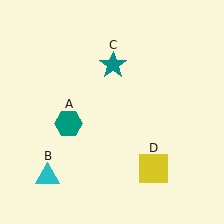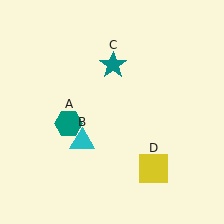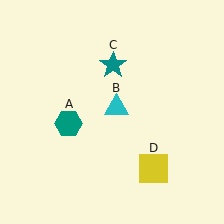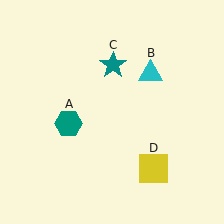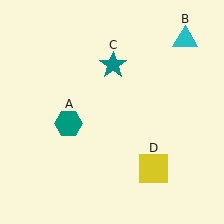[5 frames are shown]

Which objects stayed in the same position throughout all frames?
Teal hexagon (object A) and teal star (object C) and yellow square (object D) remained stationary.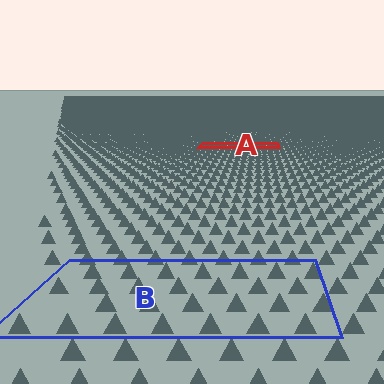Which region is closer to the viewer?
Region B is closer. The texture elements there are larger and more spread out.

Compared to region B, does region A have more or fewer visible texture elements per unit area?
Region A has more texture elements per unit area — they are packed more densely because it is farther away.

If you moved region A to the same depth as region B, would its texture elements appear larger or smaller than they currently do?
They would appear larger. At a closer depth, the same texture elements are projected at a bigger on-screen size.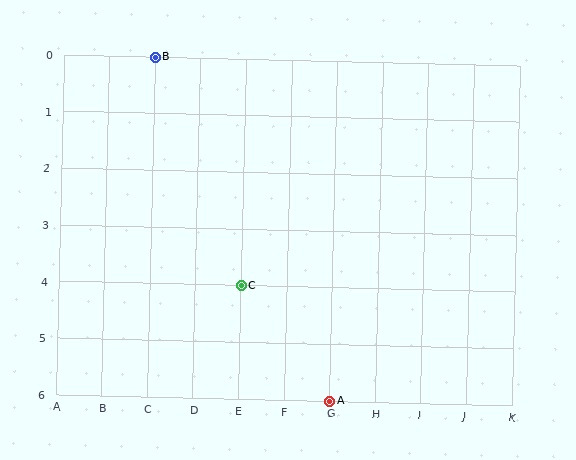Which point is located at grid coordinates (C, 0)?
Point B is at (C, 0).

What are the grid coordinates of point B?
Point B is at grid coordinates (C, 0).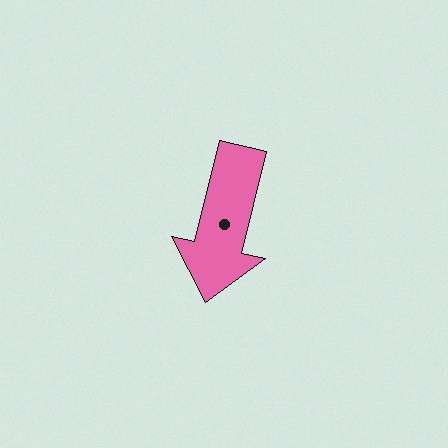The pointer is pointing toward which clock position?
Roughly 6 o'clock.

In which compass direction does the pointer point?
South.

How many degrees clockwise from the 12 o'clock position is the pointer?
Approximately 193 degrees.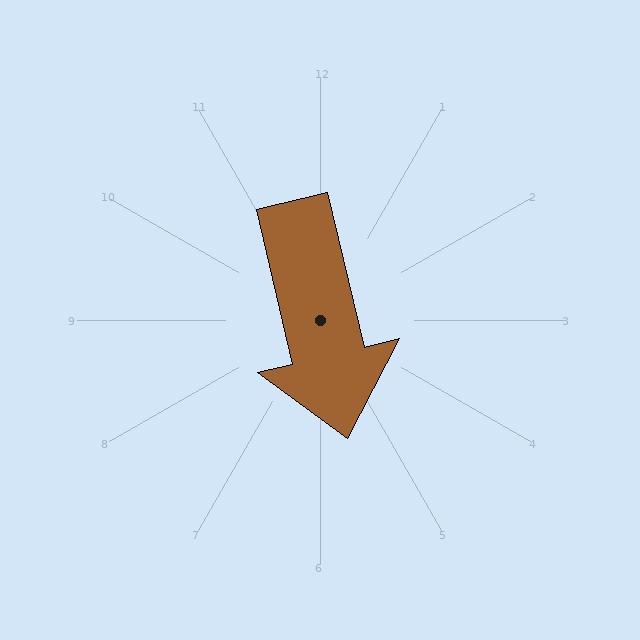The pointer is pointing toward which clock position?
Roughly 6 o'clock.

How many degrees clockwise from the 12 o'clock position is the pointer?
Approximately 167 degrees.